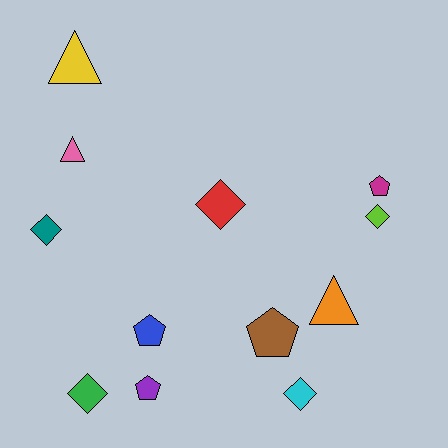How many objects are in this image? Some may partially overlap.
There are 12 objects.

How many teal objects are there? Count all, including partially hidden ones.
There is 1 teal object.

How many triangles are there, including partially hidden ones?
There are 3 triangles.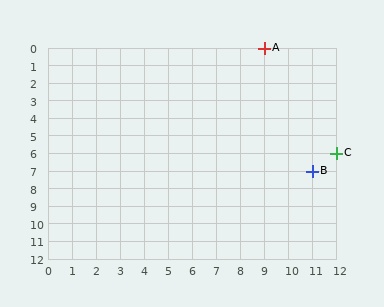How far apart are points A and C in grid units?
Points A and C are 3 columns and 6 rows apart (about 6.7 grid units diagonally).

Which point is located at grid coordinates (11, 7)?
Point B is at (11, 7).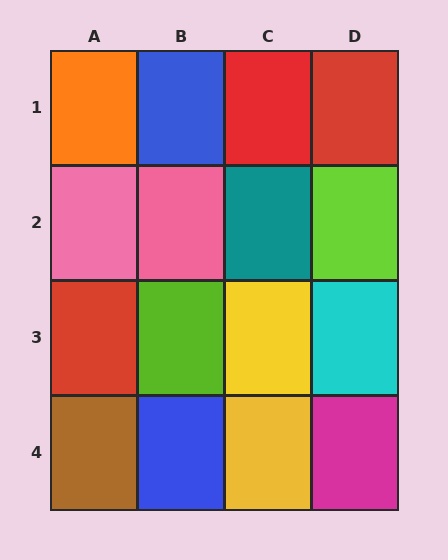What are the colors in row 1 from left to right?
Orange, blue, red, red.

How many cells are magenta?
1 cell is magenta.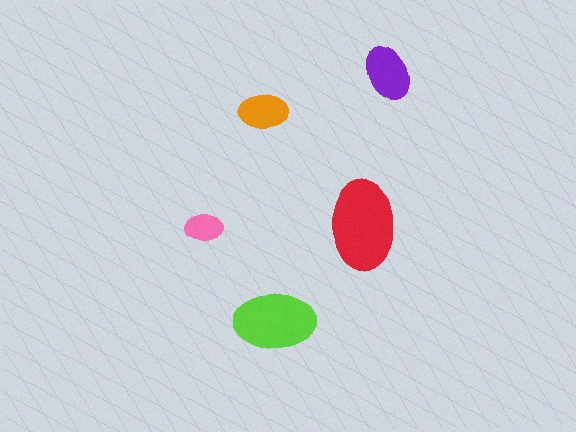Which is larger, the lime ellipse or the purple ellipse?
The lime one.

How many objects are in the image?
There are 5 objects in the image.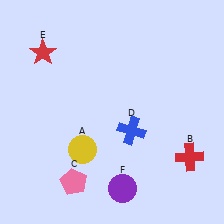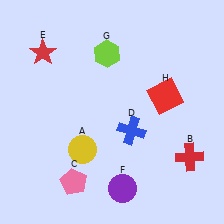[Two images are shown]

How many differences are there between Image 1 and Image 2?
There are 2 differences between the two images.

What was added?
A lime hexagon (G), a red square (H) were added in Image 2.